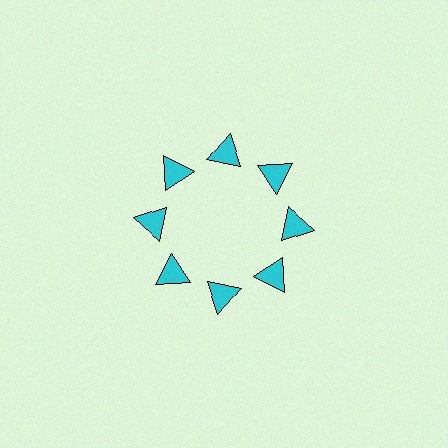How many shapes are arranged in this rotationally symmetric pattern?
There are 8 shapes, arranged in 8 groups of 1.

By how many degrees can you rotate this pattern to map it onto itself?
The pattern maps onto itself every 45 degrees of rotation.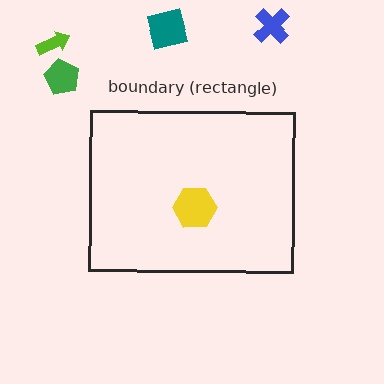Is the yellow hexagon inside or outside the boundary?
Inside.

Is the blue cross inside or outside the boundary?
Outside.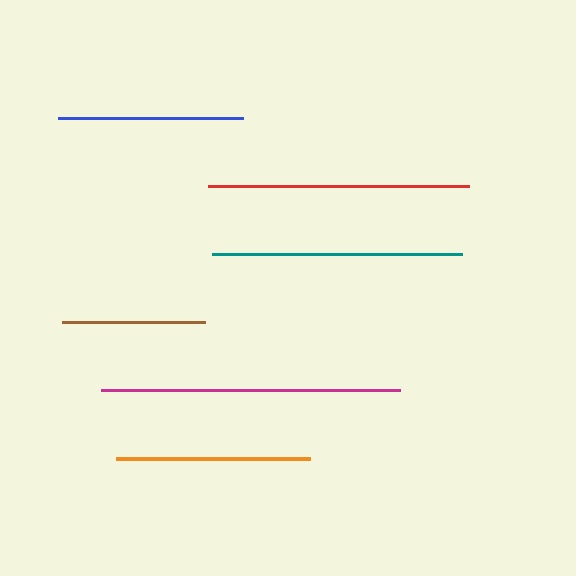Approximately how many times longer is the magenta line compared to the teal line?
The magenta line is approximately 1.2 times the length of the teal line.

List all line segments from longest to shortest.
From longest to shortest: magenta, red, teal, orange, blue, brown.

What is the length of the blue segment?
The blue segment is approximately 186 pixels long.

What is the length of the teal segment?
The teal segment is approximately 250 pixels long.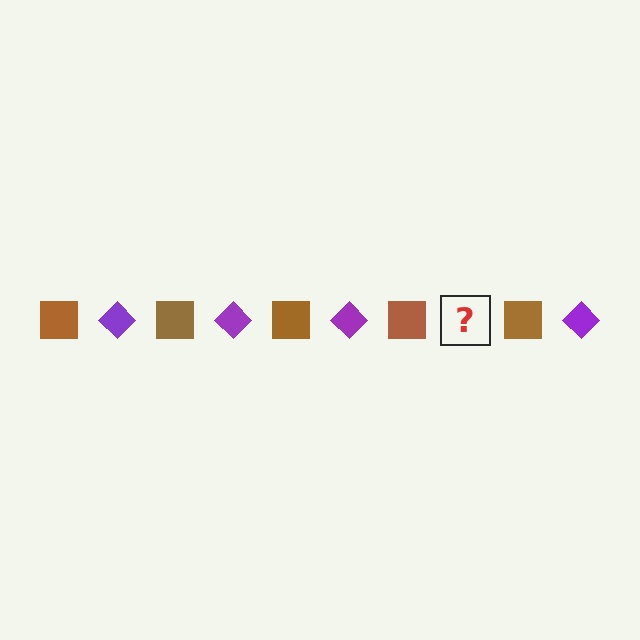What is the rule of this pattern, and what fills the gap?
The rule is that the pattern alternates between brown square and purple diamond. The gap should be filled with a purple diamond.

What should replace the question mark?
The question mark should be replaced with a purple diamond.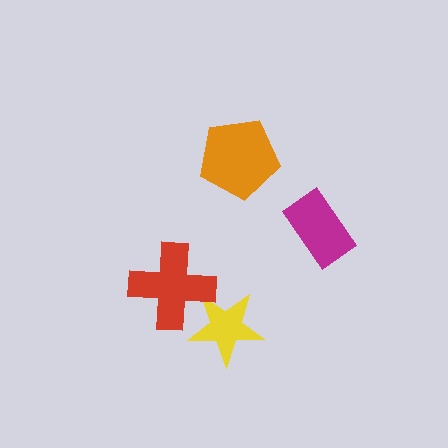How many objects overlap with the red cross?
1 object overlaps with the red cross.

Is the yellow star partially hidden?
Yes, it is partially covered by another shape.